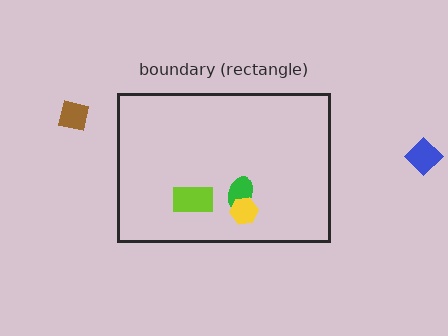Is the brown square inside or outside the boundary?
Outside.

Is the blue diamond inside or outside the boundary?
Outside.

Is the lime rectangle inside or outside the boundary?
Inside.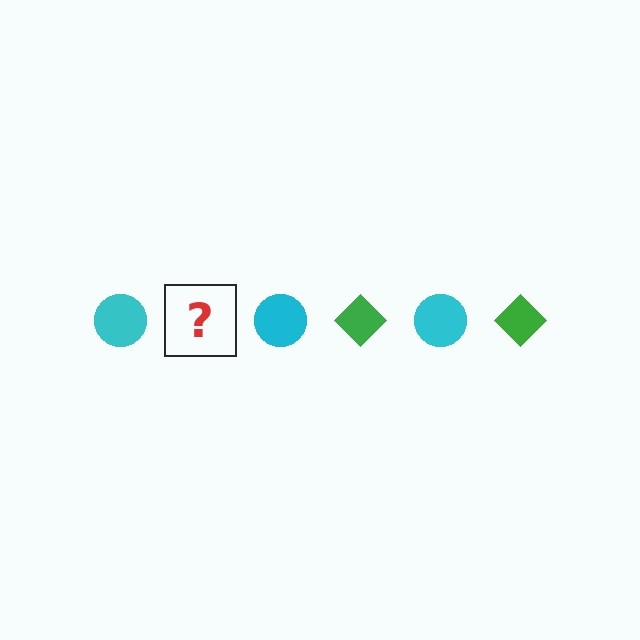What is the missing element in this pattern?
The missing element is a green diamond.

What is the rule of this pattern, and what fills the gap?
The rule is that the pattern alternates between cyan circle and green diamond. The gap should be filled with a green diamond.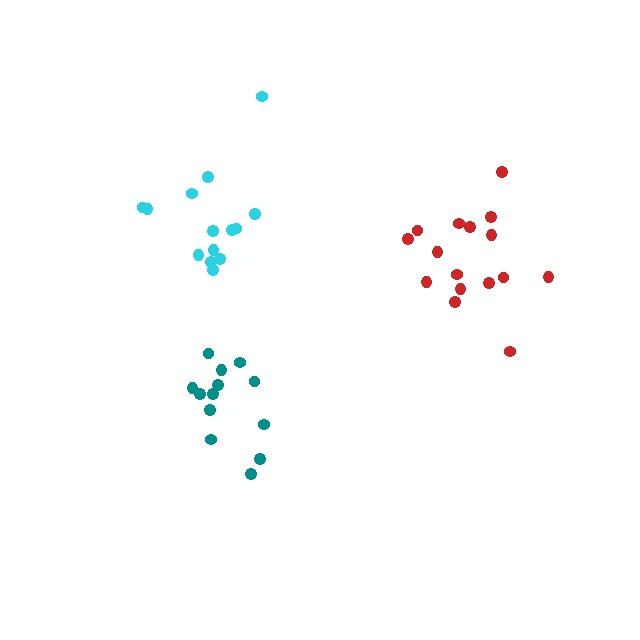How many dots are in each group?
Group 1: 13 dots, Group 2: 16 dots, Group 3: 14 dots (43 total).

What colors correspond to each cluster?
The clusters are colored: teal, red, cyan.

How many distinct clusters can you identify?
There are 3 distinct clusters.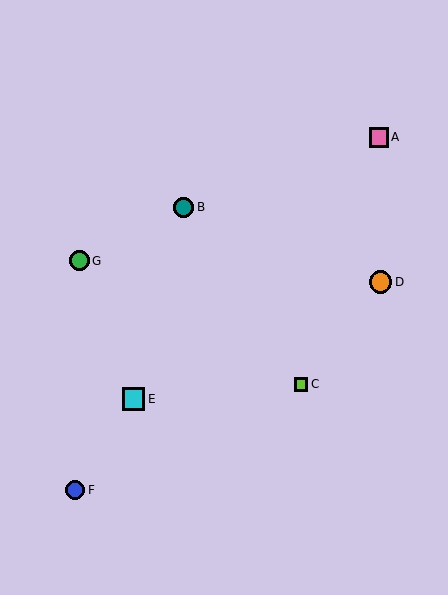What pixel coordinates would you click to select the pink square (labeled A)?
Click at (379, 137) to select the pink square A.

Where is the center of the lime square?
The center of the lime square is at (301, 384).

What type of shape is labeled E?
Shape E is a cyan square.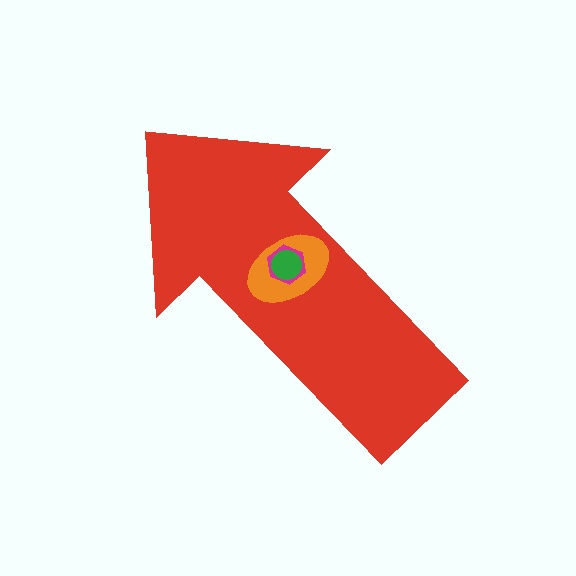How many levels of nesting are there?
4.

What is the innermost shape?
The green circle.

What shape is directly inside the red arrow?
The orange ellipse.